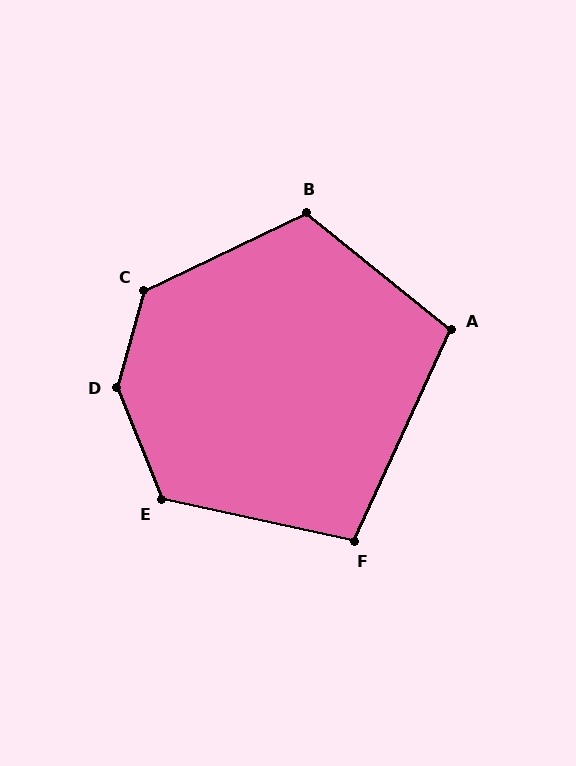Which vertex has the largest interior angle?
D, at approximately 142 degrees.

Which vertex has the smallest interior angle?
F, at approximately 102 degrees.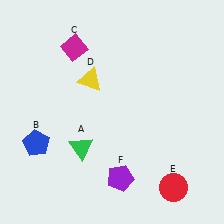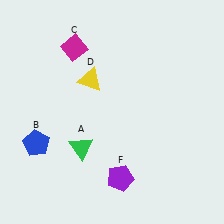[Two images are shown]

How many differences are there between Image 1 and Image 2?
There is 1 difference between the two images.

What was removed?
The red circle (E) was removed in Image 2.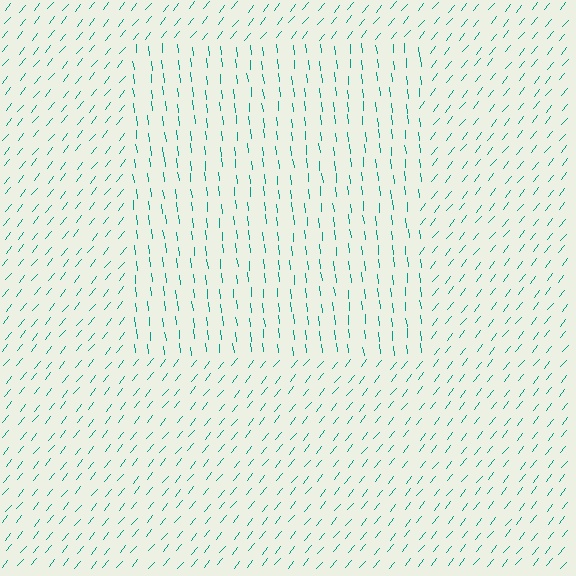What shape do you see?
I see a rectangle.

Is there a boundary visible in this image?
Yes, there is a texture boundary formed by a change in line orientation.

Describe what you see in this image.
The image is filled with small teal line segments. A rectangle region in the image has lines oriented differently from the surrounding lines, creating a visible texture boundary.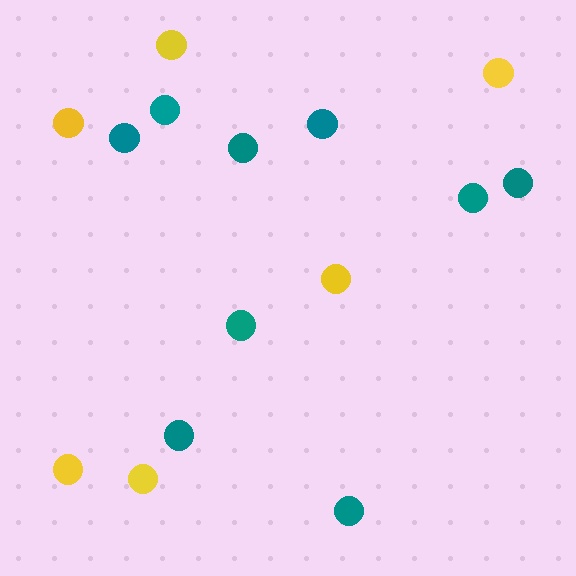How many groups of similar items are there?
There are 2 groups: one group of yellow circles (6) and one group of teal circles (9).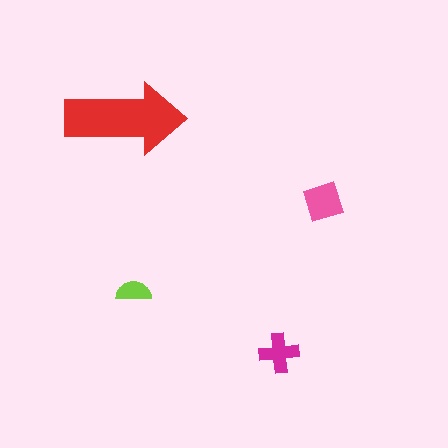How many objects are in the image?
There are 4 objects in the image.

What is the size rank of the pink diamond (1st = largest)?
2nd.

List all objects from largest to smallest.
The red arrow, the pink diamond, the magenta cross, the lime semicircle.